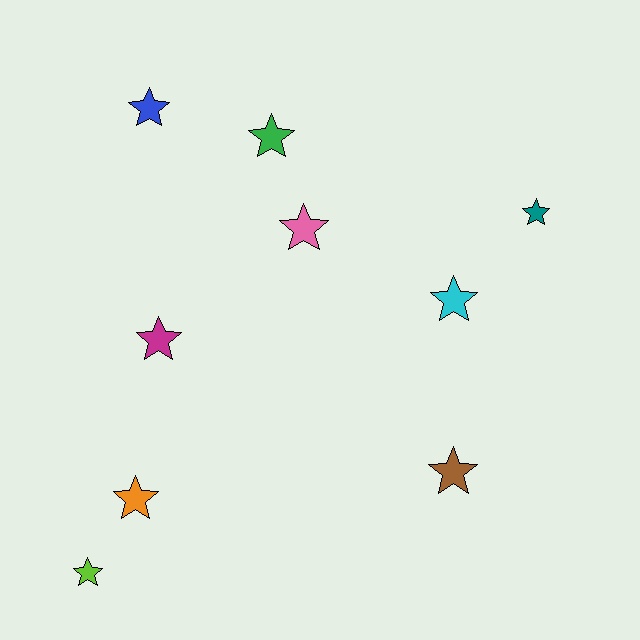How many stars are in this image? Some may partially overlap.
There are 9 stars.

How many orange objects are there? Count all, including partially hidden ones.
There is 1 orange object.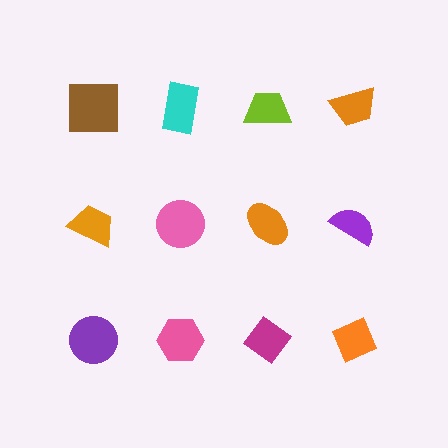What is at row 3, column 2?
A pink hexagon.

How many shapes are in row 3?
4 shapes.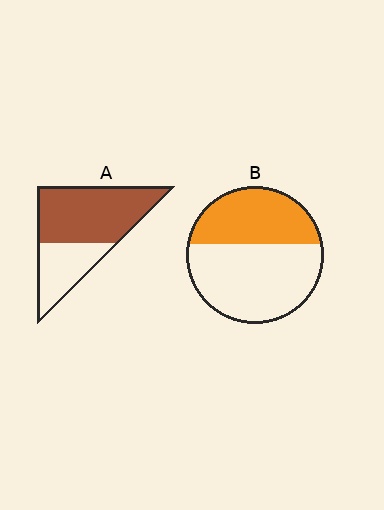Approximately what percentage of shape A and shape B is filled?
A is approximately 65% and B is approximately 40%.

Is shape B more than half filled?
No.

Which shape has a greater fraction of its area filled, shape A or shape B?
Shape A.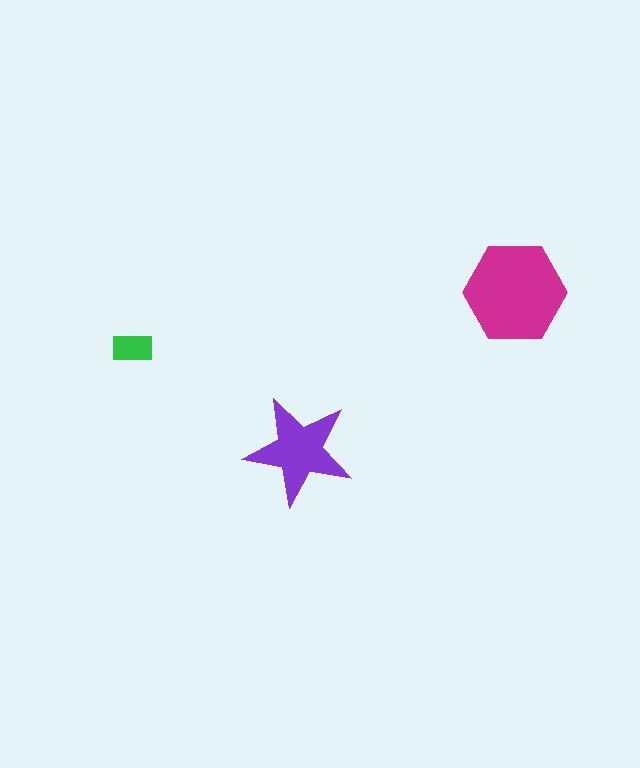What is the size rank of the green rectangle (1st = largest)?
3rd.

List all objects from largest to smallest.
The magenta hexagon, the purple star, the green rectangle.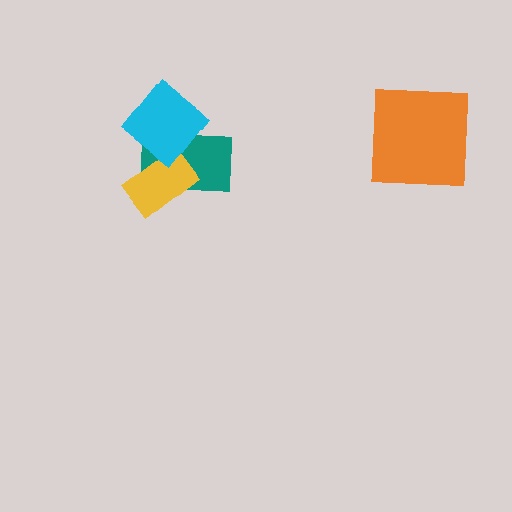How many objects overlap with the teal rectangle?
2 objects overlap with the teal rectangle.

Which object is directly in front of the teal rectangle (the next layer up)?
The yellow rectangle is directly in front of the teal rectangle.